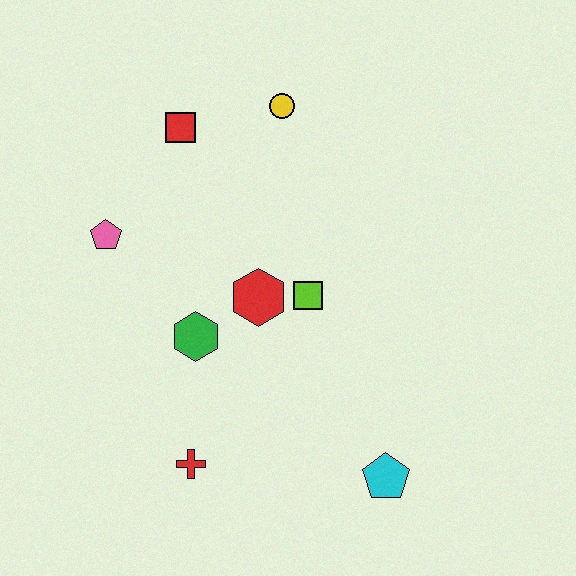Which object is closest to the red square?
The yellow circle is closest to the red square.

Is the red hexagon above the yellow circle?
No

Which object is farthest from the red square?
The cyan pentagon is farthest from the red square.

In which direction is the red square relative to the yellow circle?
The red square is to the left of the yellow circle.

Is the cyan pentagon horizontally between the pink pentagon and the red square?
No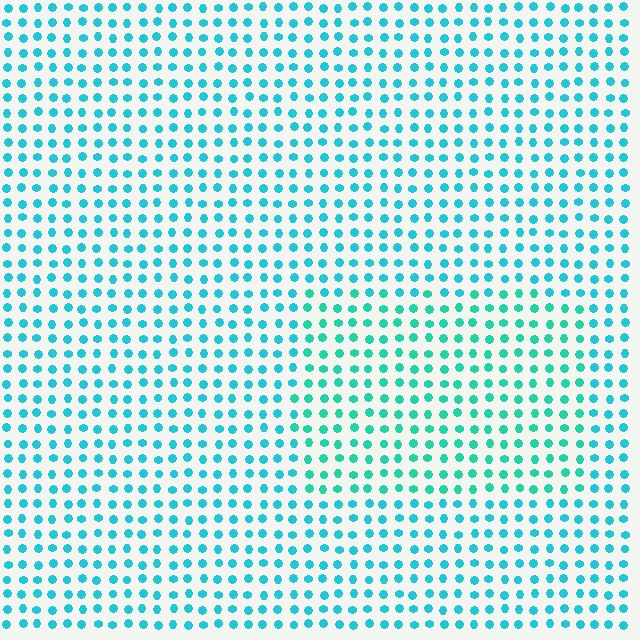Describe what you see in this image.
The image is filled with small cyan elements in a uniform arrangement. A rectangle-shaped region is visible where the elements are tinted to a slightly different hue, forming a subtle color boundary.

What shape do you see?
I see a rectangle.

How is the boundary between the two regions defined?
The boundary is defined purely by a slight shift in hue (about 20 degrees). Spacing, size, and orientation are identical on both sides.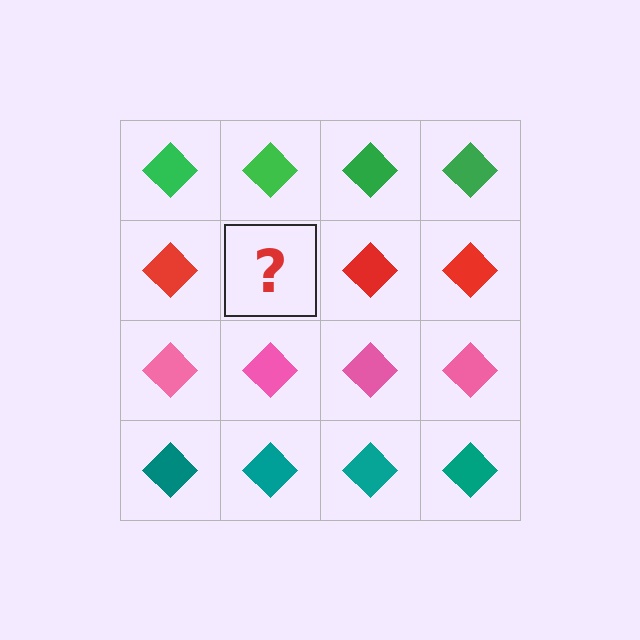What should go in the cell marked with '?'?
The missing cell should contain a red diamond.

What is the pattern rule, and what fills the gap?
The rule is that each row has a consistent color. The gap should be filled with a red diamond.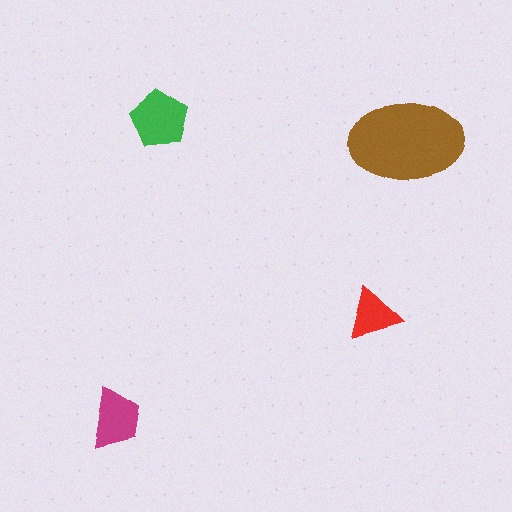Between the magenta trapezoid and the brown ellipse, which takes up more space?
The brown ellipse.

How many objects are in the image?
There are 4 objects in the image.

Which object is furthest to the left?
The magenta trapezoid is leftmost.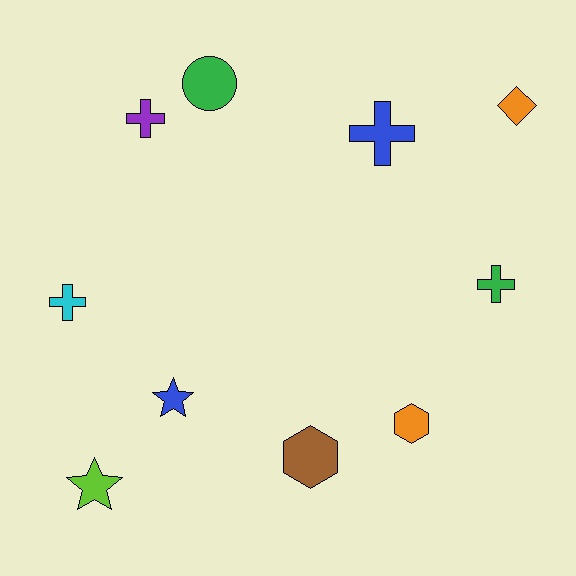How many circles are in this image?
There is 1 circle.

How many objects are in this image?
There are 10 objects.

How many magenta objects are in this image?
There are no magenta objects.